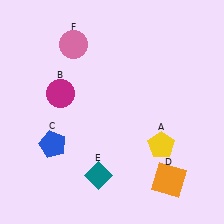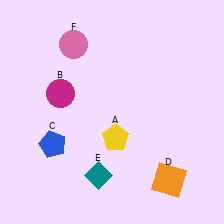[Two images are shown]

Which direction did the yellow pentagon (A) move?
The yellow pentagon (A) moved left.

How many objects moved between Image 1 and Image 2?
1 object moved between the two images.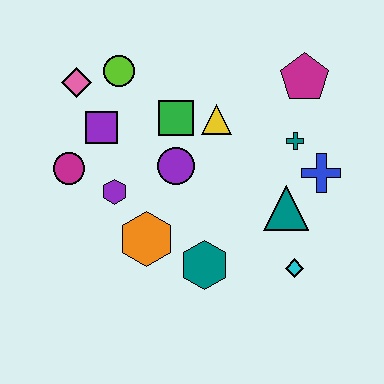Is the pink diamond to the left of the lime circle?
Yes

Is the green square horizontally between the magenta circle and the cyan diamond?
Yes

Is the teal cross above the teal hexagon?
Yes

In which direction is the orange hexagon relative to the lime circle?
The orange hexagon is below the lime circle.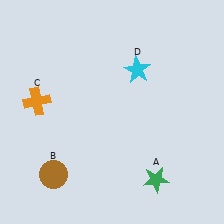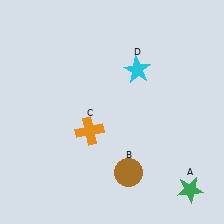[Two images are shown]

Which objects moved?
The objects that moved are: the green star (A), the brown circle (B), the orange cross (C).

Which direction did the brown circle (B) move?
The brown circle (B) moved right.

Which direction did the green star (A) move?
The green star (A) moved right.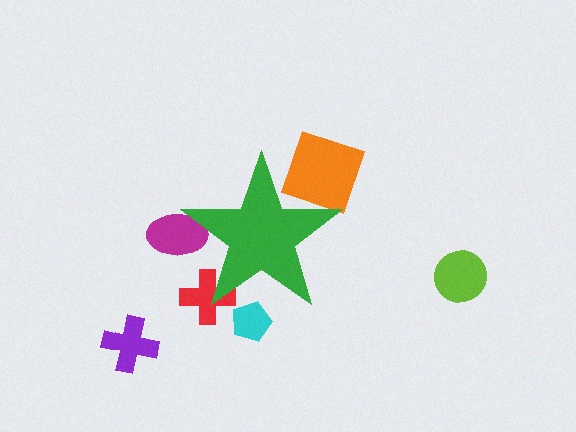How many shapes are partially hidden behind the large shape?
4 shapes are partially hidden.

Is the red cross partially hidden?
Yes, the red cross is partially hidden behind the green star.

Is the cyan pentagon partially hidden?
Yes, the cyan pentagon is partially hidden behind the green star.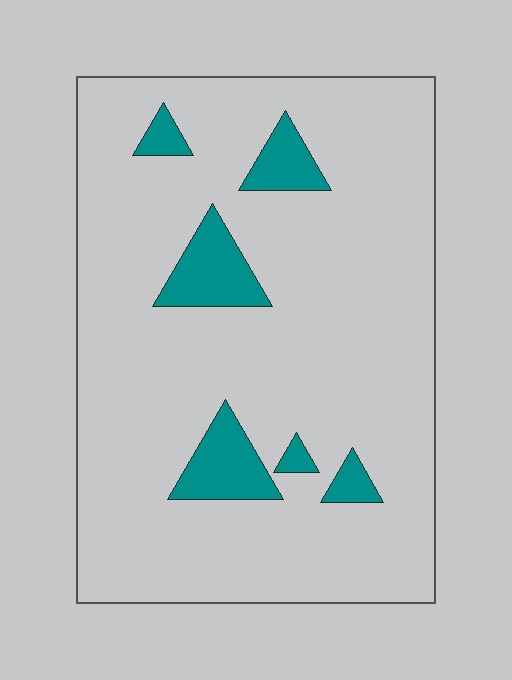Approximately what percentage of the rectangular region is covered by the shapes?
Approximately 10%.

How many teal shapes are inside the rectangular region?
6.